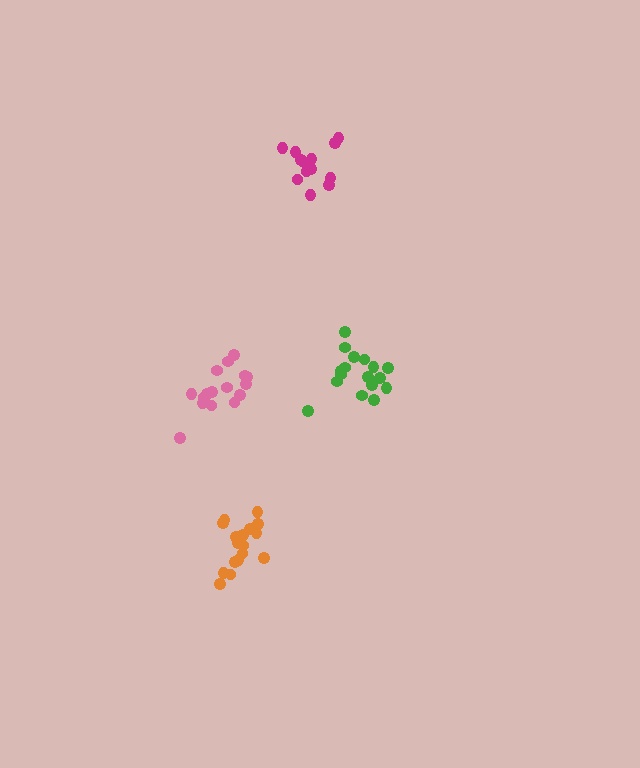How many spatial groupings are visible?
There are 4 spatial groupings.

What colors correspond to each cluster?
The clusters are colored: magenta, green, pink, orange.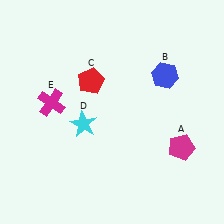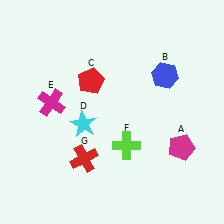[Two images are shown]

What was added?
A lime cross (F), a red cross (G) were added in Image 2.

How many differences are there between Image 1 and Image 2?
There are 2 differences between the two images.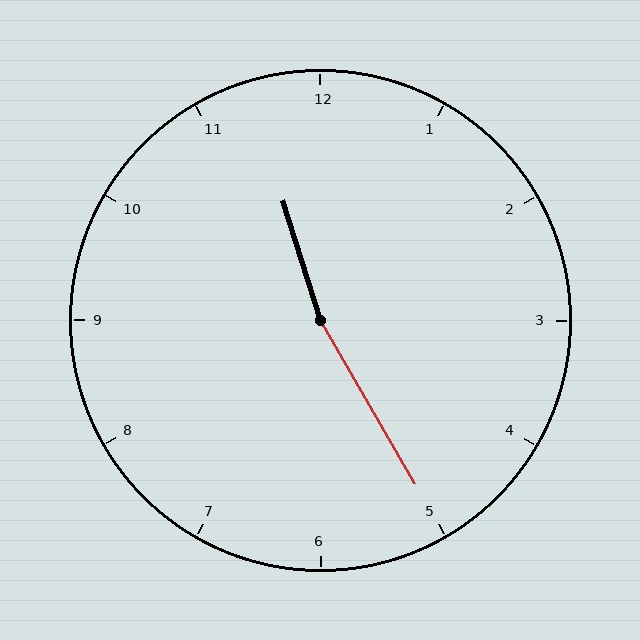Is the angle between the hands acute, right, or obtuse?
It is obtuse.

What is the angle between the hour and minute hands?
Approximately 168 degrees.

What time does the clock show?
11:25.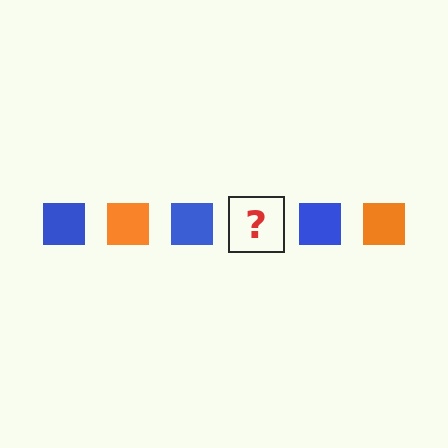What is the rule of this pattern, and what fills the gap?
The rule is that the pattern cycles through blue, orange squares. The gap should be filled with an orange square.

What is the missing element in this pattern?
The missing element is an orange square.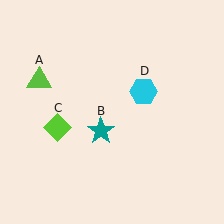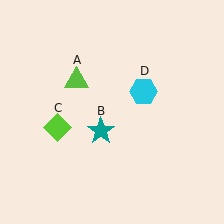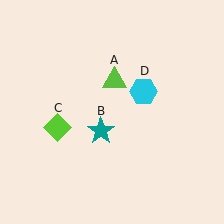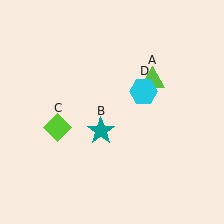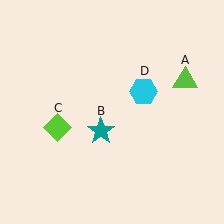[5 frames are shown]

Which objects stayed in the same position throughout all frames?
Teal star (object B) and lime diamond (object C) and cyan hexagon (object D) remained stationary.